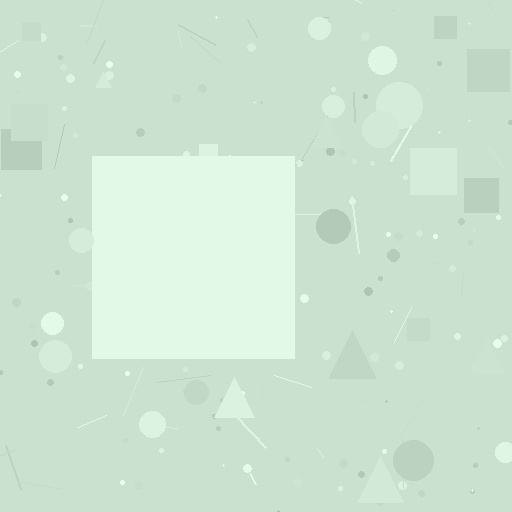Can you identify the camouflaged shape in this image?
The camouflaged shape is a square.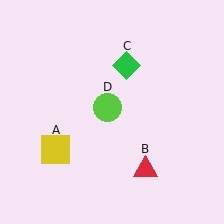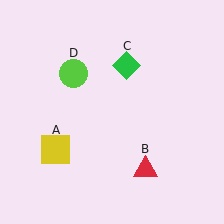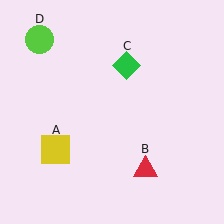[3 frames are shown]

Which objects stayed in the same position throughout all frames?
Yellow square (object A) and red triangle (object B) and green diamond (object C) remained stationary.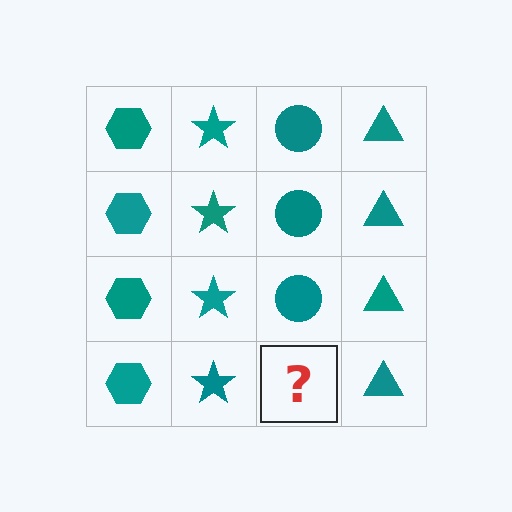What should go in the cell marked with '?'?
The missing cell should contain a teal circle.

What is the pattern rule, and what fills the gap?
The rule is that each column has a consistent shape. The gap should be filled with a teal circle.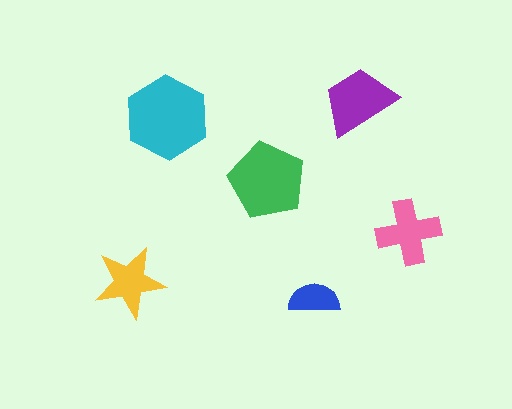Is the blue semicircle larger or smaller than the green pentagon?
Smaller.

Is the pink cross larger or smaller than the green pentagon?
Smaller.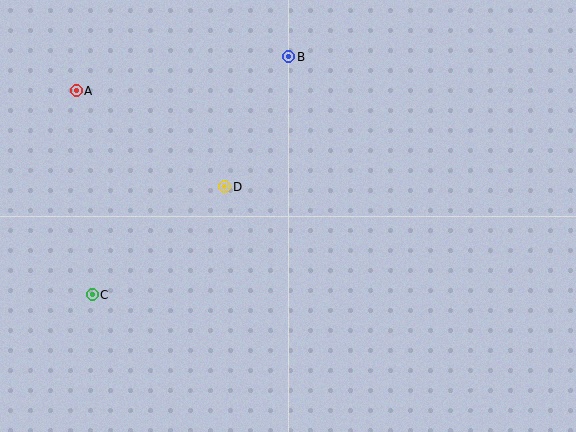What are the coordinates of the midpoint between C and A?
The midpoint between C and A is at (84, 193).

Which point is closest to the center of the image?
Point D at (225, 187) is closest to the center.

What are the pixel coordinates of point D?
Point D is at (225, 187).